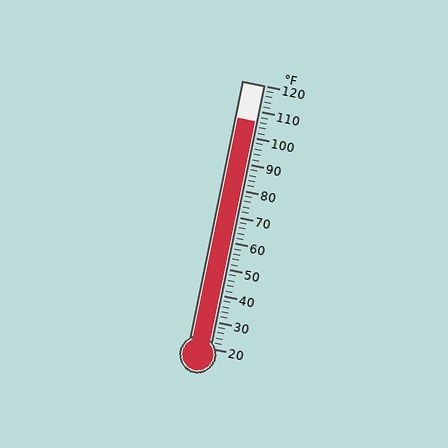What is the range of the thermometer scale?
The thermometer scale ranges from 20°F to 120°F.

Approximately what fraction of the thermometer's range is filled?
The thermometer is filled to approximately 85% of its range.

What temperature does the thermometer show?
The thermometer shows approximately 106°F.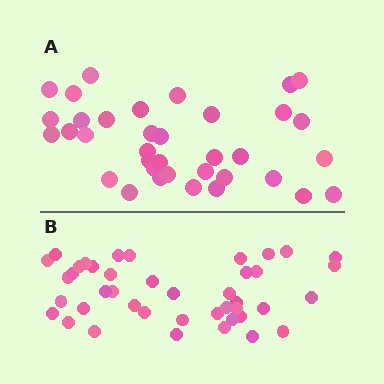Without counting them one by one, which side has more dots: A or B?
Region B (the bottom region) has more dots.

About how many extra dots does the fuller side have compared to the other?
Region B has about 6 more dots than region A.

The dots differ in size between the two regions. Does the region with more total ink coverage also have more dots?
No. Region A has more total ink coverage because its dots are larger, but region B actually contains more individual dots. Total area can be misleading — the number of items is what matters here.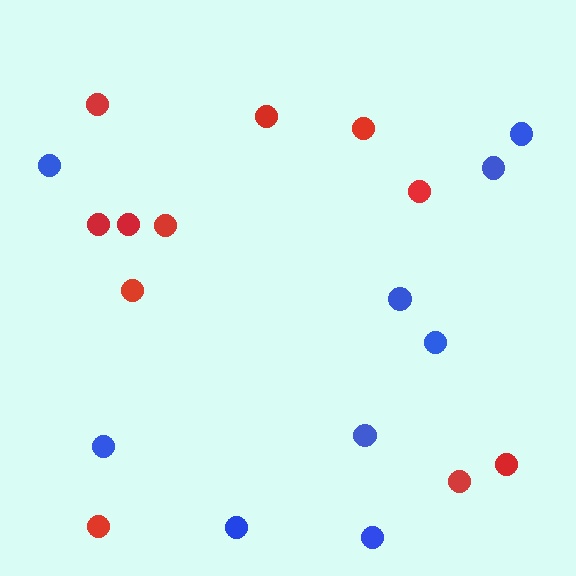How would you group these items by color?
There are 2 groups: one group of blue circles (9) and one group of red circles (11).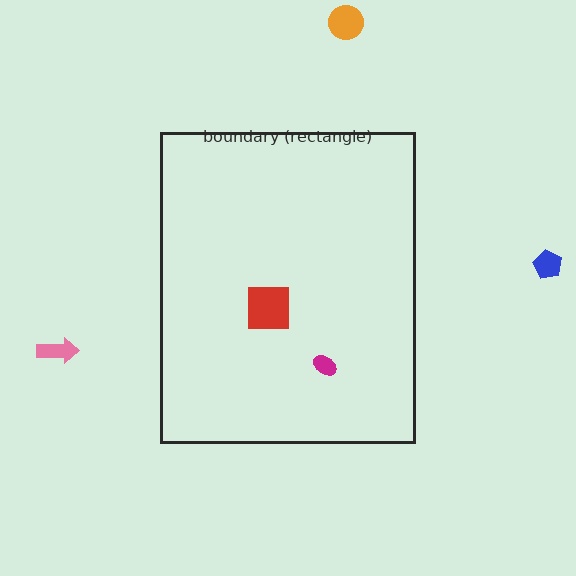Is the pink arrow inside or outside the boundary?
Outside.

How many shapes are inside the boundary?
2 inside, 3 outside.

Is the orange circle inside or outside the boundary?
Outside.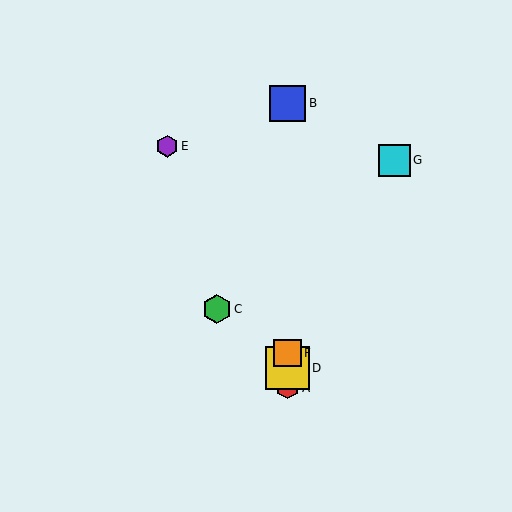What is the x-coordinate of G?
Object G is at x≈394.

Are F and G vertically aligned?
No, F is at x≈287 and G is at x≈394.